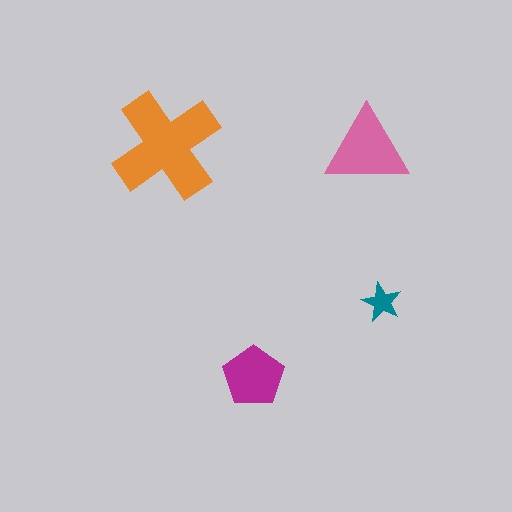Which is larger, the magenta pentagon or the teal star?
The magenta pentagon.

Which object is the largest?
The orange cross.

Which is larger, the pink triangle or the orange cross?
The orange cross.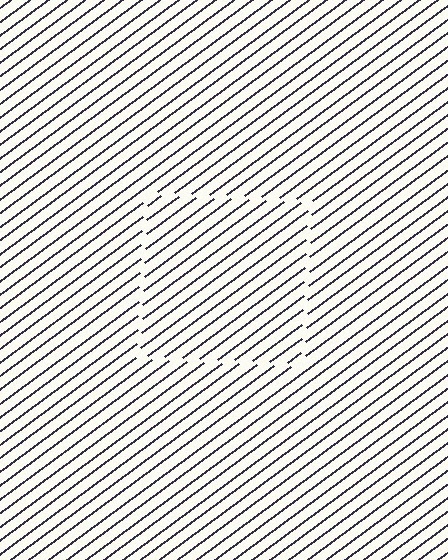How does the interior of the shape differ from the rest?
The interior of the shape contains the same grating, shifted by half a period — the contour is defined by the phase discontinuity where line-ends from the inner and outer gratings abut.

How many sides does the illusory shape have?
4 sides — the line-ends trace a square.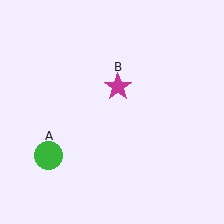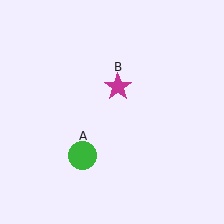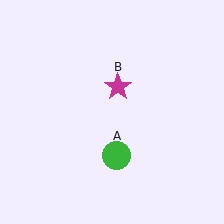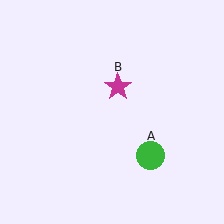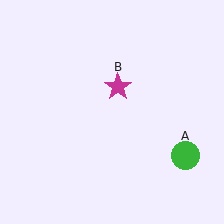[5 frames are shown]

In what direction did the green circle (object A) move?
The green circle (object A) moved right.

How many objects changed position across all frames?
1 object changed position: green circle (object A).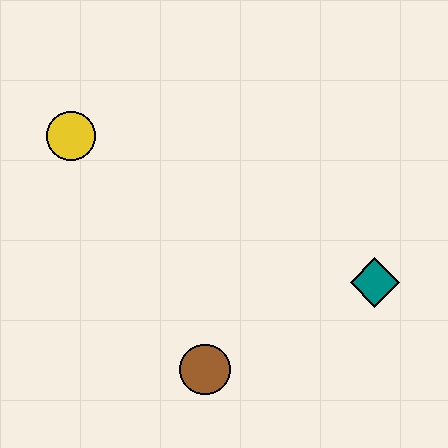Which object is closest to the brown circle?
The teal diamond is closest to the brown circle.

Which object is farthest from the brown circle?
The yellow circle is farthest from the brown circle.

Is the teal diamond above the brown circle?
Yes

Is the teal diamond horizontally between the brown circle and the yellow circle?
No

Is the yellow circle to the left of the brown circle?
Yes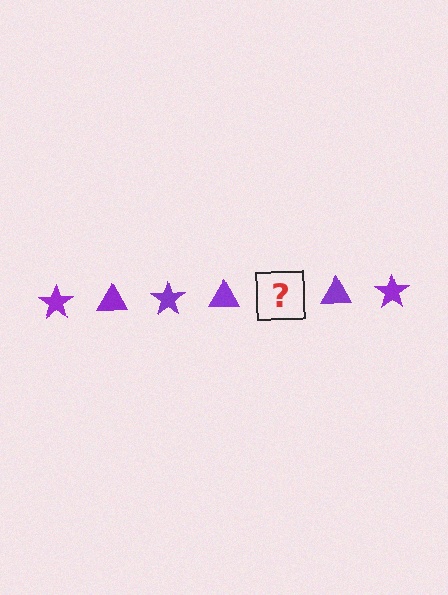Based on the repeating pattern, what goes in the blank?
The blank should be a purple star.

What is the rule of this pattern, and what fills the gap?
The rule is that the pattern cycles through star, triangle shapes in purple. The gap should be filled with a purple star.